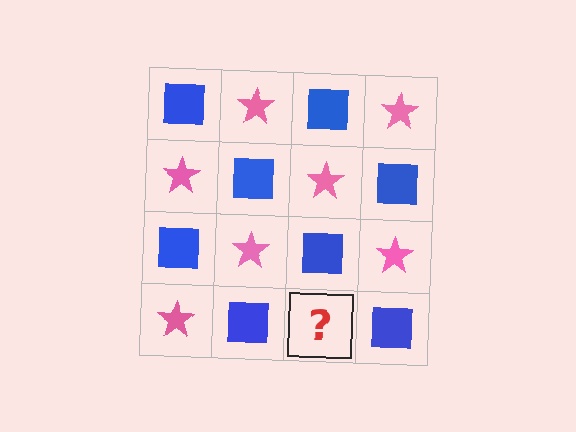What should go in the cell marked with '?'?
The missing cell should contain a pink star.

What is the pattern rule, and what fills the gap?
The rule is that it alternates blue square and pink star in a checkerboard pattern. The gap should be filled with a pink star.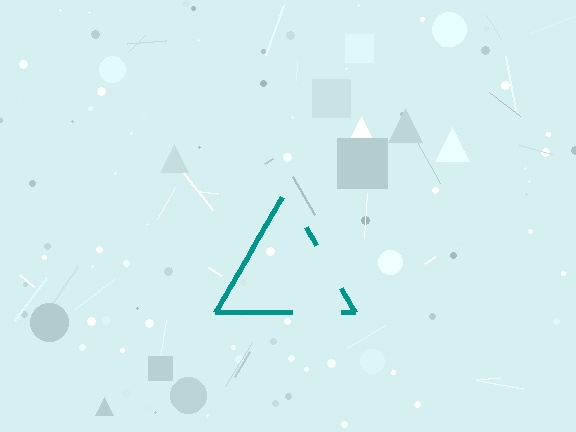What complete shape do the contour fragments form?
The contour fragments form a triangle.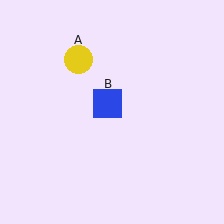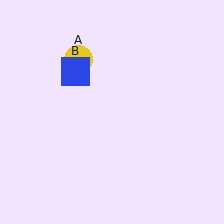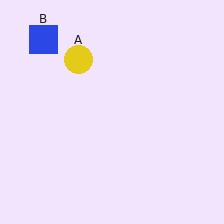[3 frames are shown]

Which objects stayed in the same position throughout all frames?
Yellow circle (object A) remained stationary.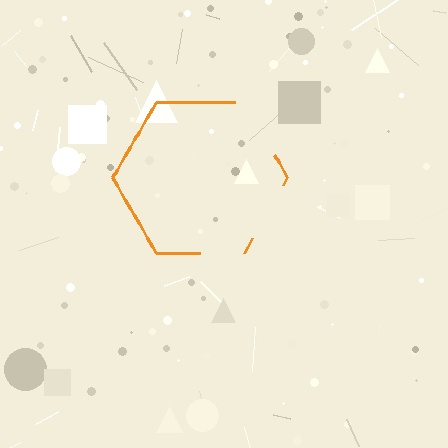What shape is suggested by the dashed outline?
The dashed outline suggests a hexagon.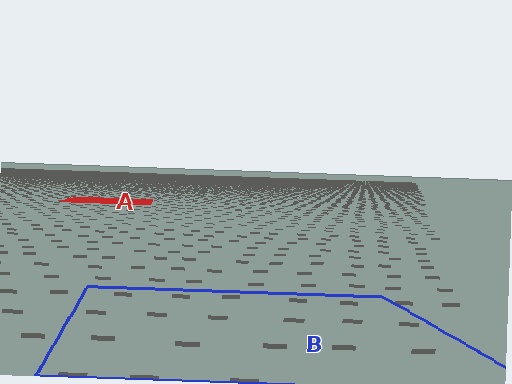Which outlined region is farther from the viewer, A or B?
Region A is farther from the viewer — the texture elements inside it appear smaller and more densely packed.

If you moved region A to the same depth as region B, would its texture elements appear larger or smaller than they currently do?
They would appear larger. At a closer depth, the same texture elements are projected at a bigger on-screen size.